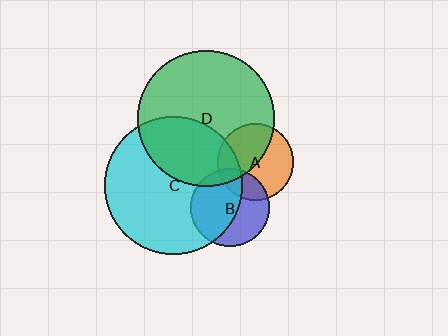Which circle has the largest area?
Circle C (cyan).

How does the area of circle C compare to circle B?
Approximately 3.1 times.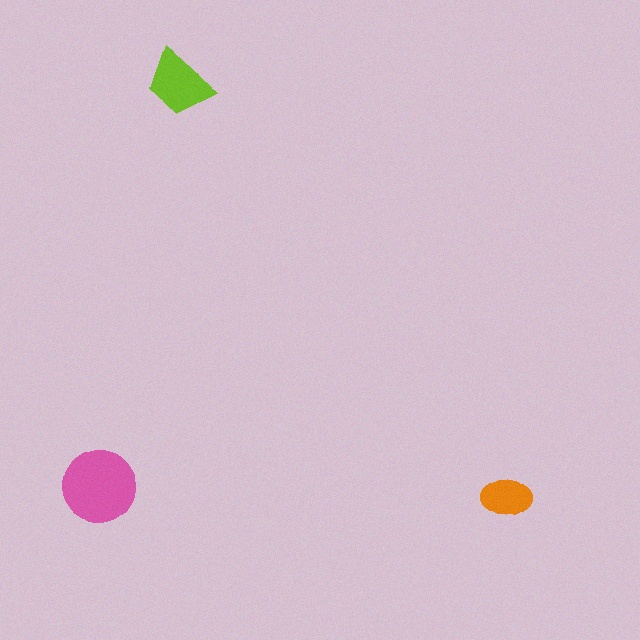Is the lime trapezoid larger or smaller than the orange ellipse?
Larger.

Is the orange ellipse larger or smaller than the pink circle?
Smaller.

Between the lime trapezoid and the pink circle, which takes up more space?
The pink circle.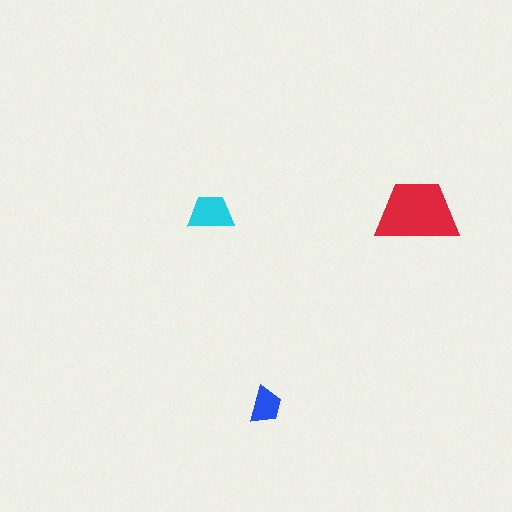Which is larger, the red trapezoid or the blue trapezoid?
The red one.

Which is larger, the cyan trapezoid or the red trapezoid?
The red one.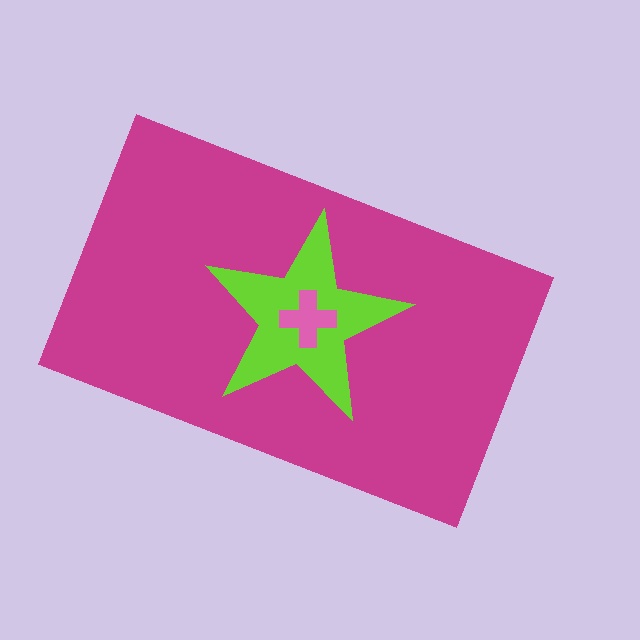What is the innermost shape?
The pink cross.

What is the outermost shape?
The magenta rectangle.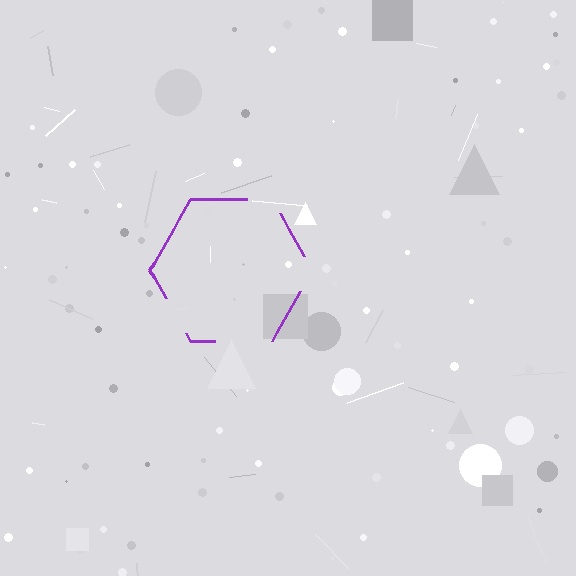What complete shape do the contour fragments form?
The contour fragments form a hexagon.